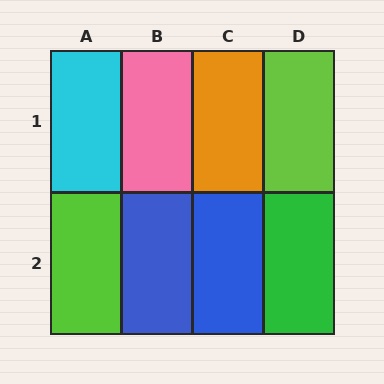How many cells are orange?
1 cell is orange.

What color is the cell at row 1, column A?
Cyan.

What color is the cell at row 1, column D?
Lime.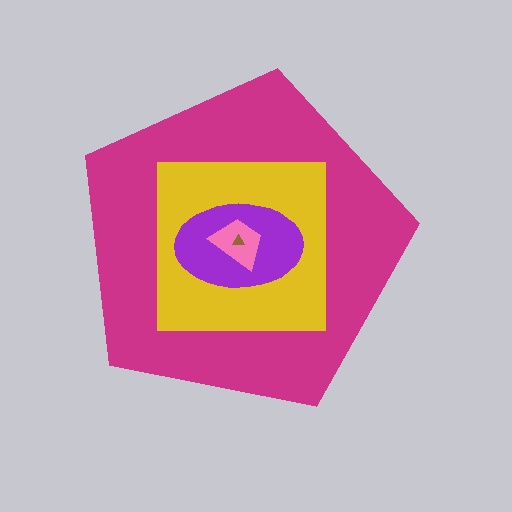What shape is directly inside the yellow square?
The purple ellipse.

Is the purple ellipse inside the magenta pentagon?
Yes.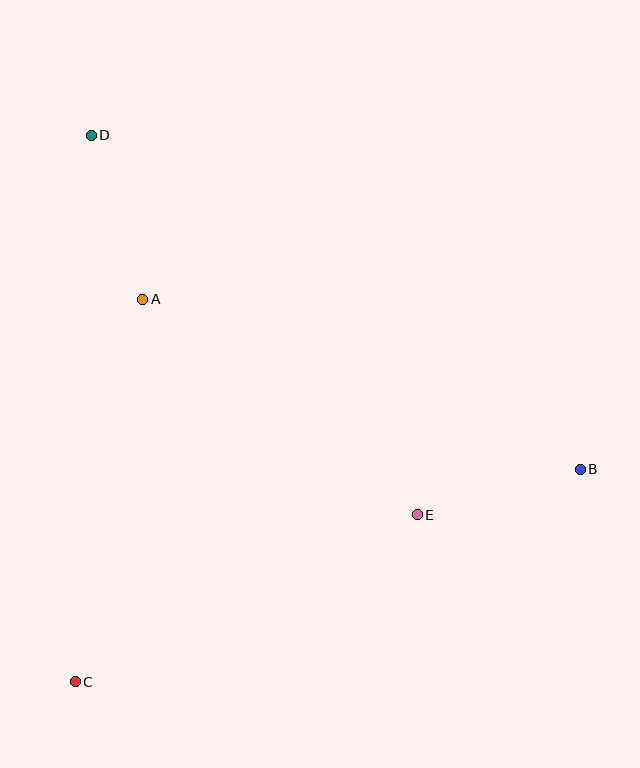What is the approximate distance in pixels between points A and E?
The distance between A and E is approximately 349 pixels.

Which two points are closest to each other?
Points B and E are closest to each other.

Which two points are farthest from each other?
Points B and D are farthest from each other.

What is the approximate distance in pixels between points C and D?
The distance between C and D is approximately 547 pixels.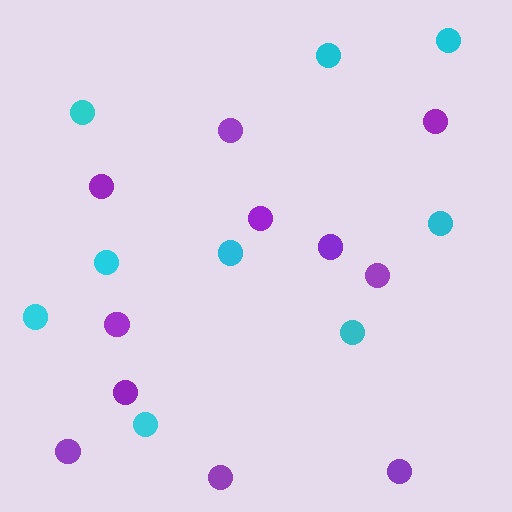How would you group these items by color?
There are 2 groups: one group of cyan circles (9) and one group of purple circles (11).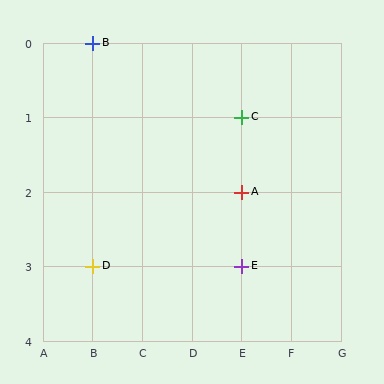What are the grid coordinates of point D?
Point D is at grid coordinates (B, 3).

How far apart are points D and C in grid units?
Points D and C are 3 columns and 2 rows apart (about 3.6 grid units diagonally).